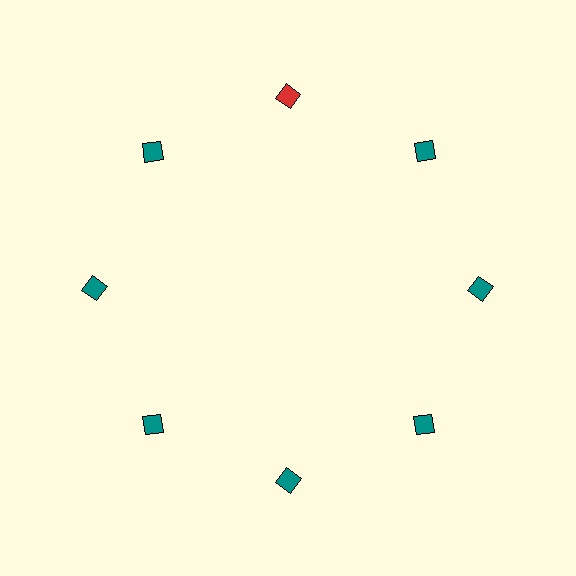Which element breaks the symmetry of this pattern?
The red diamond at roughly the 12 o'clock position breaks the symmetry. All other shapes are teal diamonds.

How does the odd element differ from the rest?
It has a different color: red instead of teal.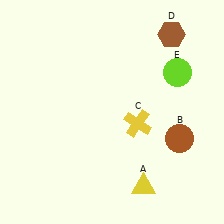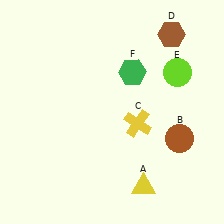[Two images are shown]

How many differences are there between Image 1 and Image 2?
There is 1 difference between the two images.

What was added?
A green hexagon (F) was added in Image 2.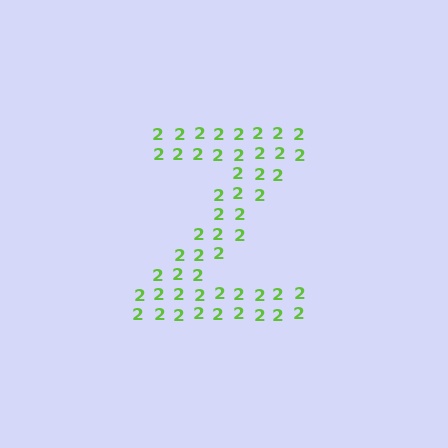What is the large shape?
The large shape is the letter Z.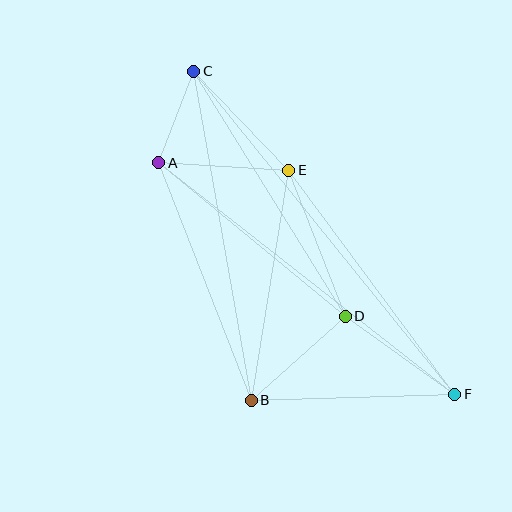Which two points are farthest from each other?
Points C and F are farthest from each other.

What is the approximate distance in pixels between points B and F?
The distance between B and F is approximately 204 pixels.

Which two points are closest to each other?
Points A and C are closest to each other.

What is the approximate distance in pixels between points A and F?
The distance between A and F is approximately 376 pixels.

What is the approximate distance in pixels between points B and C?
The distance between B and C is approximately 334 pixels.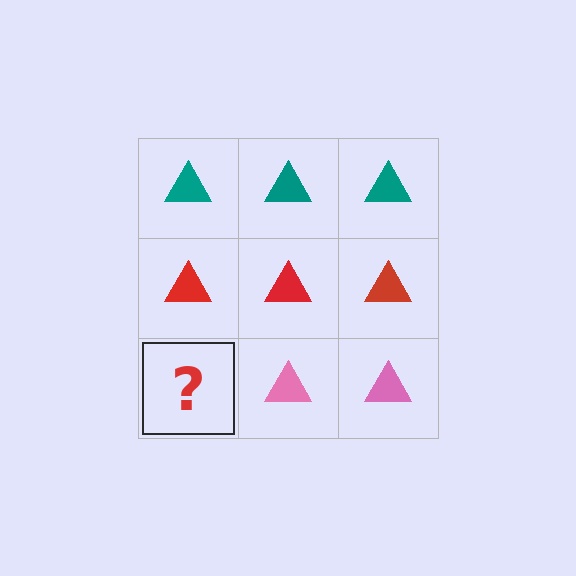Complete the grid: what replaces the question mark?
The question mark should be replaced with a pink triangle.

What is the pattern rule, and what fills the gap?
The rule is that each row has a consistent color. The gap should be filled with a pink triangle.